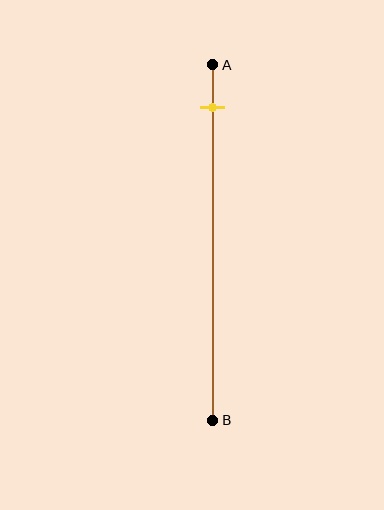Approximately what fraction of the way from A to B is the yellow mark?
The yellow mark is approximately 10% of the way from A to B.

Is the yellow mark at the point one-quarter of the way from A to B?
No, the mark is at about 10% from A, not at the 25% one-quarter point.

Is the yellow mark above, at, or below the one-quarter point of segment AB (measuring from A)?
The yellow mark is above the one-quarter point of segment AB.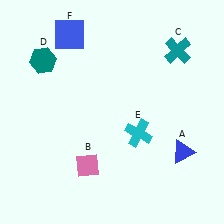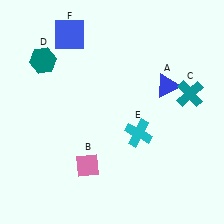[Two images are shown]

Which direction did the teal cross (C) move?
The teal cross (C) moved down.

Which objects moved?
The objects that moved are: the blue triangle (A), the teal cross (C).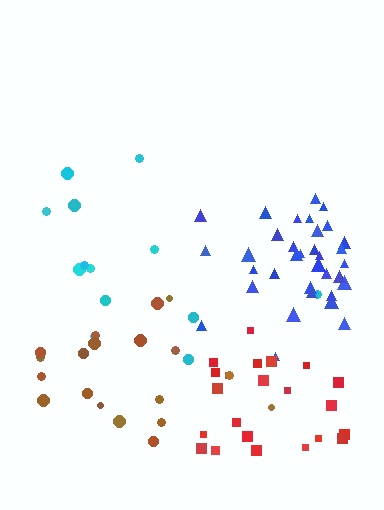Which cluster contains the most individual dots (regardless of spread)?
Blue (34).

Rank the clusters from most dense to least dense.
blue, red, brown, cyan.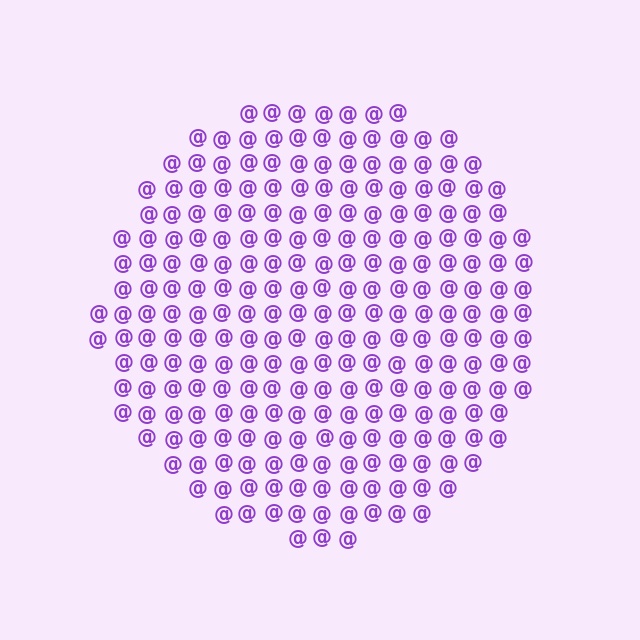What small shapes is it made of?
It is made of small at signs.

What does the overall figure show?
The overall figure shows a circle.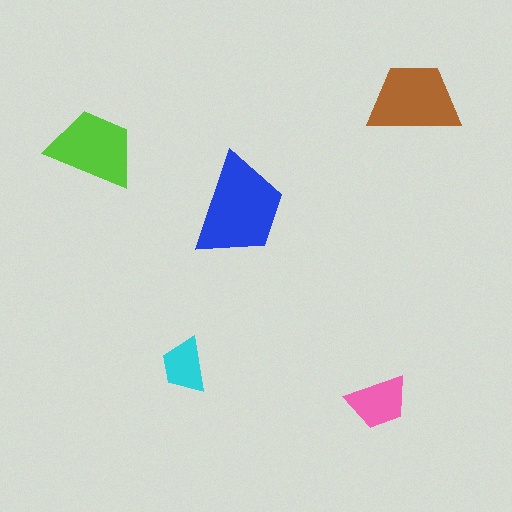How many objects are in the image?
There are 5 objects in the image.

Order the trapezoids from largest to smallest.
the blue one, the brown one, the lime one, the pink one, the cyan one.